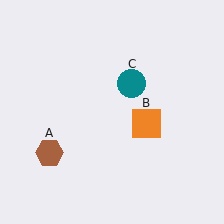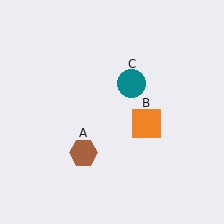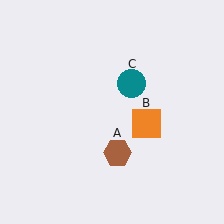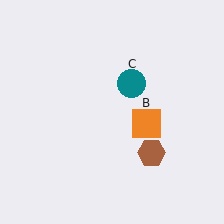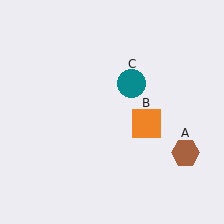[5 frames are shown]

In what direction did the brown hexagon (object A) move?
The brown hexagon (object A) moved right.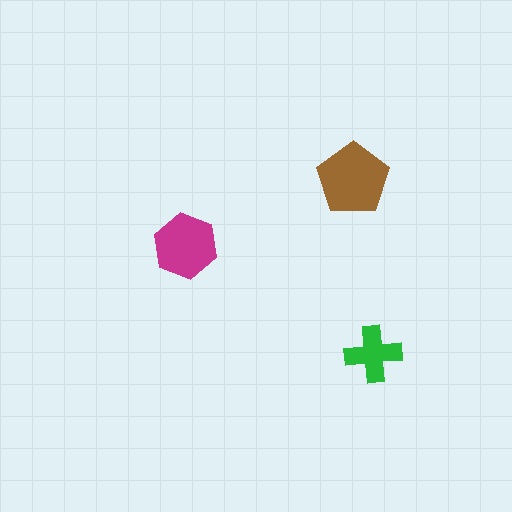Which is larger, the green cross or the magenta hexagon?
The magenta hexagon.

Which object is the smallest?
The green cross.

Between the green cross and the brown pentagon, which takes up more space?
The brown pentagon.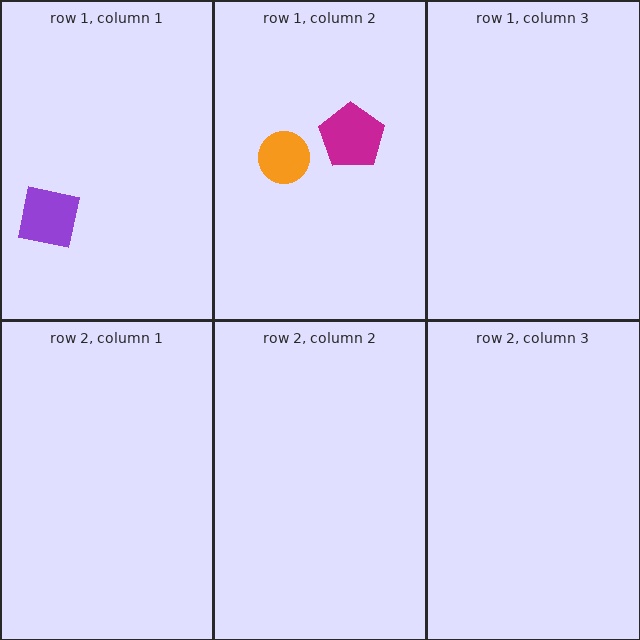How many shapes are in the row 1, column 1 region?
1.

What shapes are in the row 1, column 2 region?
The orange circle, the magenta pentagon.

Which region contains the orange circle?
The row 1, column 2 region.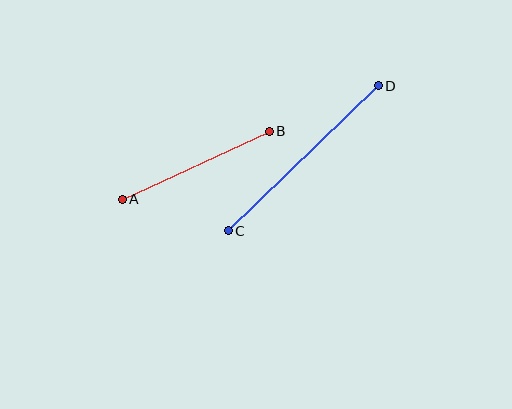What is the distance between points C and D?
The distance is approximately 209 pixels.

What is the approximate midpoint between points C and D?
The midpoint is at approximately (303, 158) pixels.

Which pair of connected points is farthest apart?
Points C and D are farthest apart.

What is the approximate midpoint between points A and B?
The midpoint is at approximately (196, 165) pixels.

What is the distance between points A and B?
The distance is approximately 162 pixels.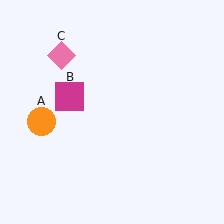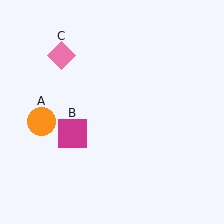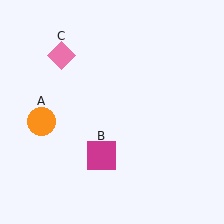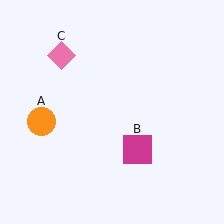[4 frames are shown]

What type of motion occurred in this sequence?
The magenta square (object B) rotated counterclockwise around the center of the scene.